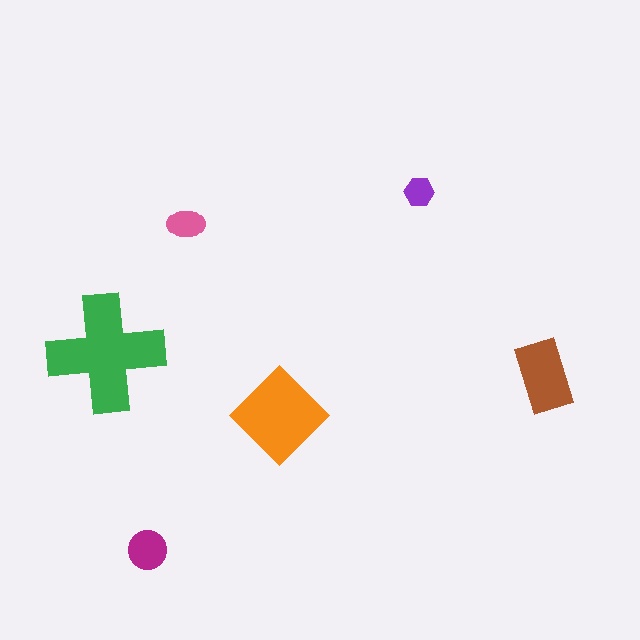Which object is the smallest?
The purple hexagon.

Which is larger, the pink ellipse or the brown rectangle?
The brown rectangle.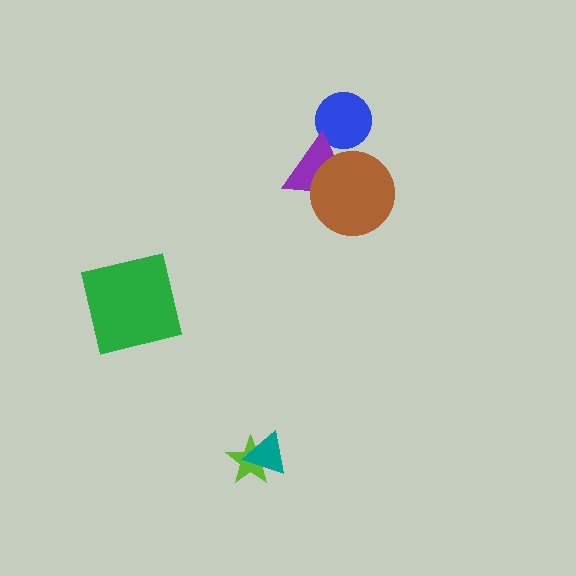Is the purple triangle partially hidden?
Yes, it is partially covered by another shape.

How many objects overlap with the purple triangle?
2 objects overlap with the purple triangle.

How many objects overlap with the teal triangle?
1 object overlaps with the teal triangle.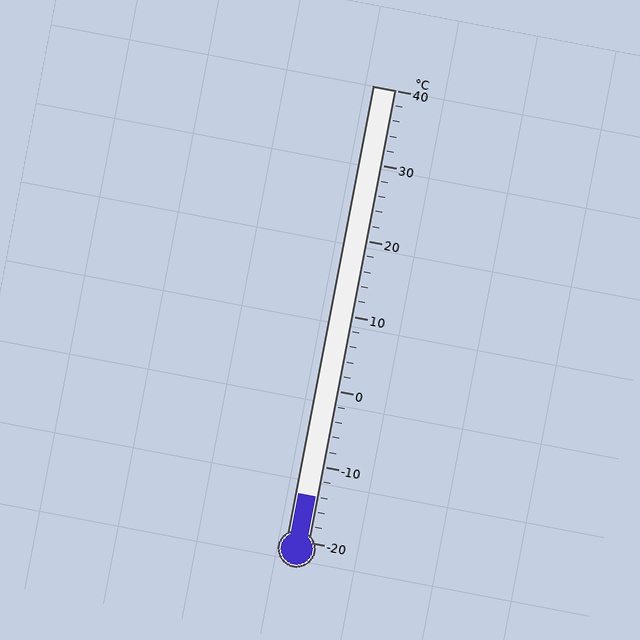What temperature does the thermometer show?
The thermometer shows approximately -14°C.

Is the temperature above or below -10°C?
The temperature is below -10°C.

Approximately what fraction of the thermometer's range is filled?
The thermometer is filled to approximately 10% of its range.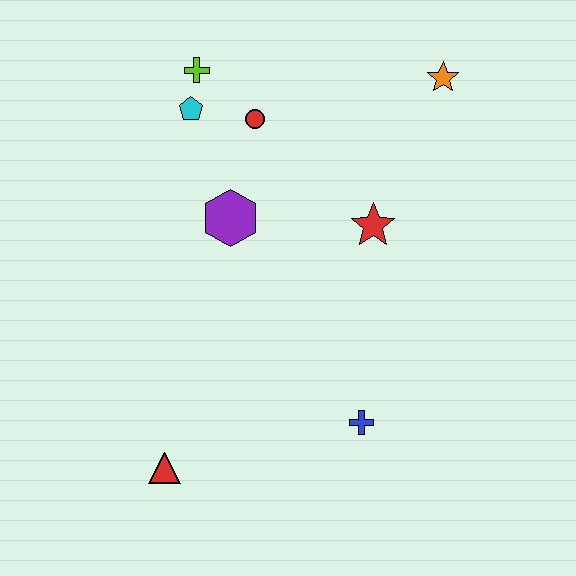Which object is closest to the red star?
The purple hexagon is closest to the red star.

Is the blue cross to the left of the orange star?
Yes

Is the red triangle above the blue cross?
No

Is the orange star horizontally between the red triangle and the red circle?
No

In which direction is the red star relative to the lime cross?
The red star is to the right of the lime cross.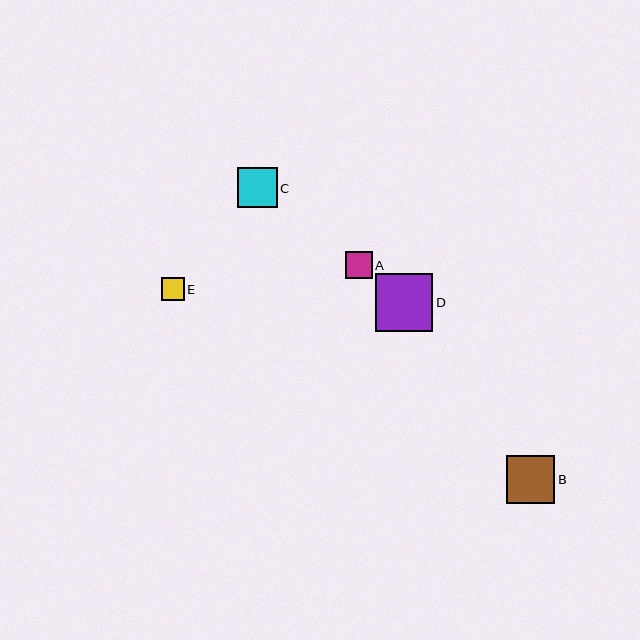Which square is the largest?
Square D is the largest with a size of approximately 57 pixels.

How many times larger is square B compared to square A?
Square B is approximately 1.8 times the size of square A.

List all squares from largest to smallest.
From largest to smallest: D, B, C, A, E.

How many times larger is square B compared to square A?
Square B is approximately 1.8 times the size of square A.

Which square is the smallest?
Square E is the smallest with a size of approximately 23 pixels.